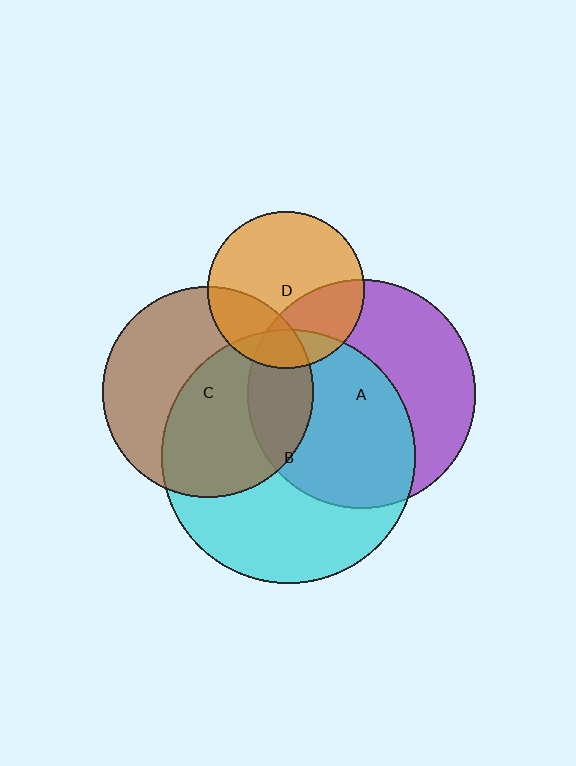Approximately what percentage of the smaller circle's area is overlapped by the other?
Approximately 55%.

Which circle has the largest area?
Circle B (cyan).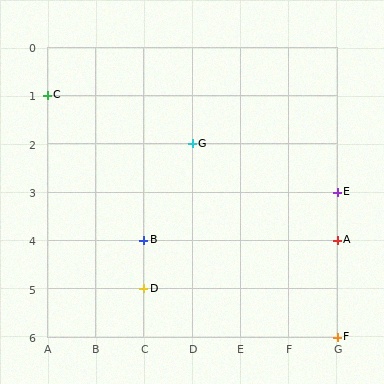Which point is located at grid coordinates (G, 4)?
Point A is at (G, 4).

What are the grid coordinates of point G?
Point G is at grid coordinates (D, 2).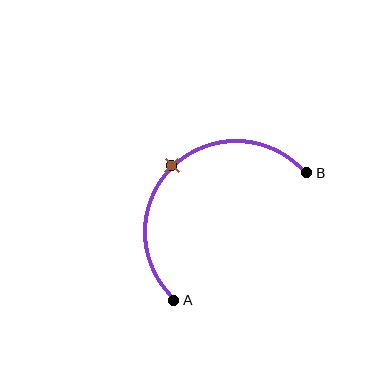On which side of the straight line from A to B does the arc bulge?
The arc bulges above and to the left of the straight line connecting A and B.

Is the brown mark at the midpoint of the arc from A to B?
Yes. The brown mark lies on the arc at equal arc-length from both A and B — it is the arc midpoint.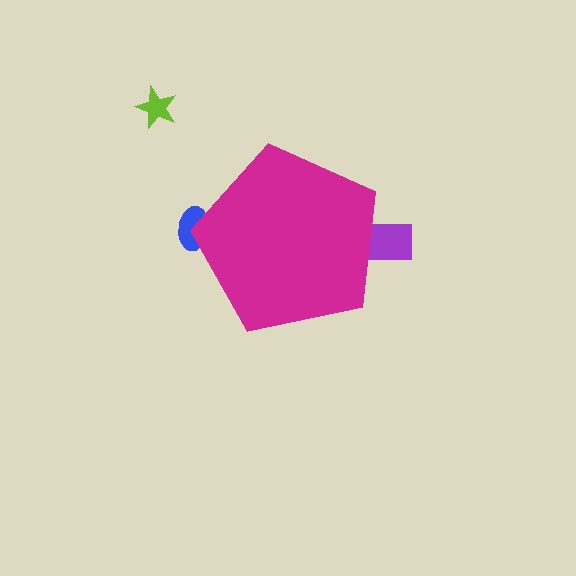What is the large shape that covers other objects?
A magenta pentagon.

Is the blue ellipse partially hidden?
Yes, the blue ellipse is partially hidden behind the magenta pentagon.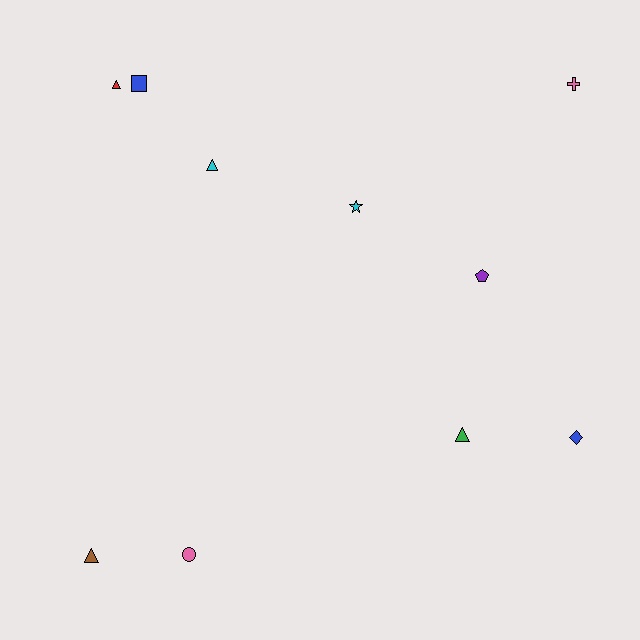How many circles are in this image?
There is 1 circle.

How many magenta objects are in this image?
There are no magenta objects.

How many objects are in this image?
There are 10 objects.